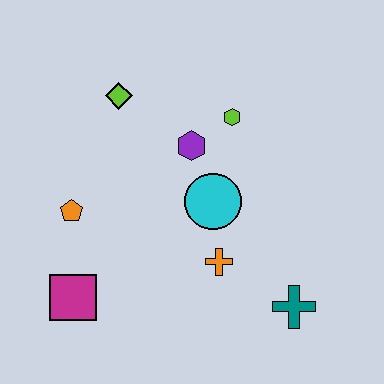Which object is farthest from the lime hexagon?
The magenta square is farthest from the lime hexagon.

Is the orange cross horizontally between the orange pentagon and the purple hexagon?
No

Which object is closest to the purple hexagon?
The lime hexagon is closest to the purple hexagon.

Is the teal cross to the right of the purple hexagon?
Yes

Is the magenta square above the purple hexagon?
No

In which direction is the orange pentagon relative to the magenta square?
The orange pentagon is above the magenta square.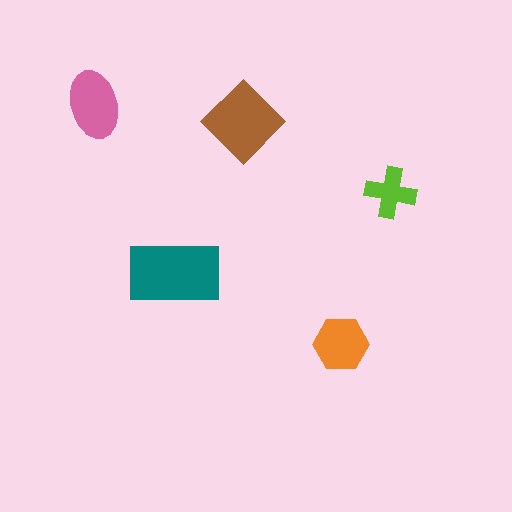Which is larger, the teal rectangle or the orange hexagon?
The teal rectangle.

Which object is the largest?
The teal rectangle.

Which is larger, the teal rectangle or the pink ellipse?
The teal rectangle.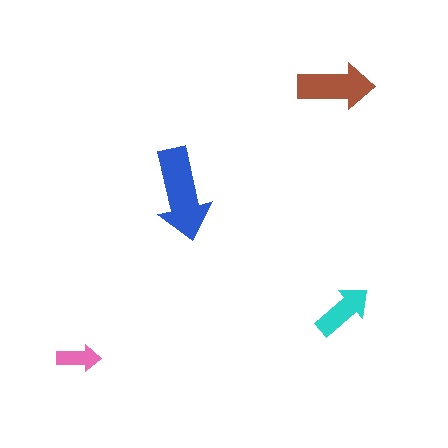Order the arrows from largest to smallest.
the blue one, the brown one, the cyan one, the pink one.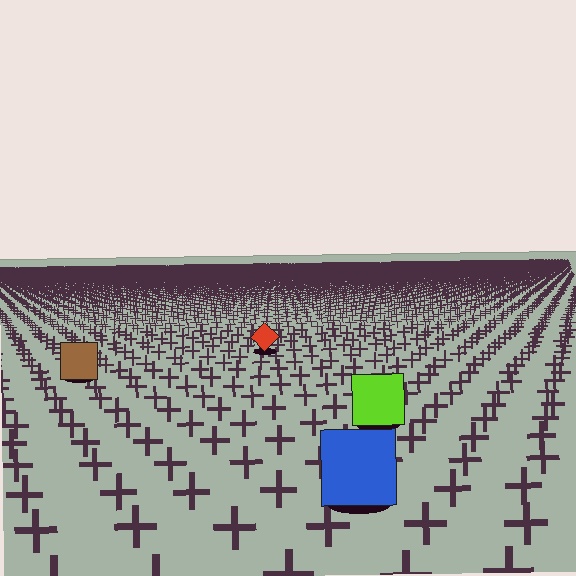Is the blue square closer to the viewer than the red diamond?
Yes. The blue square is closer — you can tell from the texture gradient: the ground texture is coarser near it.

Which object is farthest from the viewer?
The red diamond is farthest from the viewer. It appears smaller and the ground texture around it is denser.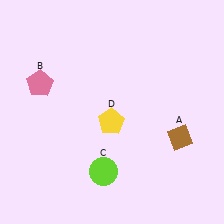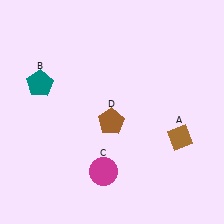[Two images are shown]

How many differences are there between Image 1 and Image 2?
There are 3 differences between the two images.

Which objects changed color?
B changed from pink to teal. C changed from lime to magenta. D changed from yellow to brown.